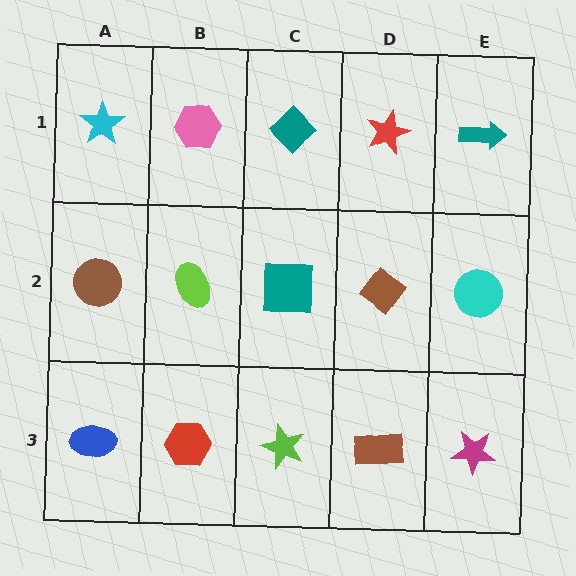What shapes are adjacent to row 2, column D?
A red star (row 1, column D), a brown rectangle (row 3, column D), a teal square (row 2, column C), a cyan circle (row 2, column E).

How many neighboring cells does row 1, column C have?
3.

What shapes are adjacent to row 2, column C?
A teal diamond (row 1, column C), a lime star (row 3, column C), a lime ellipse (row 2, column B), a brown diamond (row 2, column D).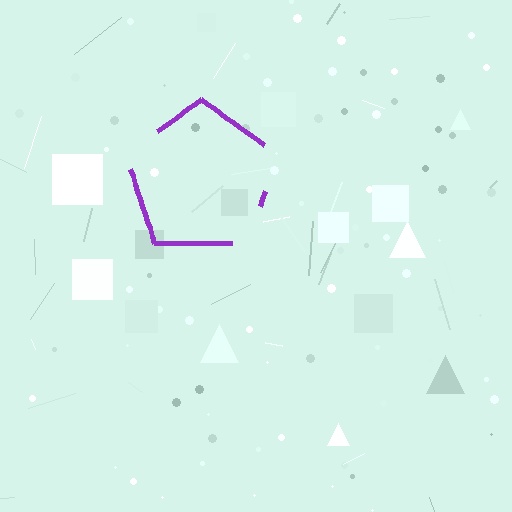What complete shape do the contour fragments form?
The contour fragments form a pentagon.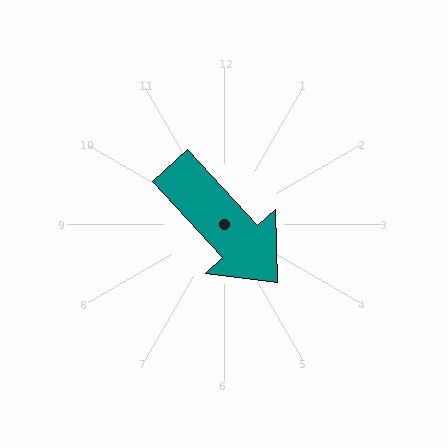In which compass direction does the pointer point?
Southeast.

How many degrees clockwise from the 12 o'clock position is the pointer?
Approximately 137 degrees.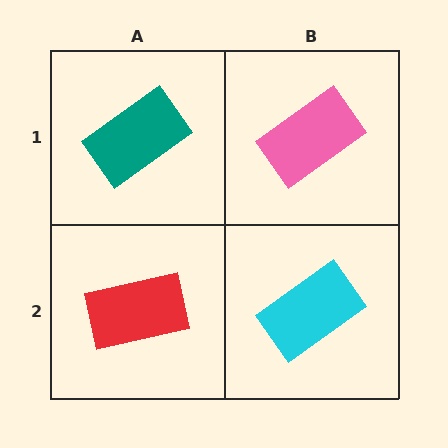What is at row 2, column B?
A cyan rectangle.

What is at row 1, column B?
A pink rectangle.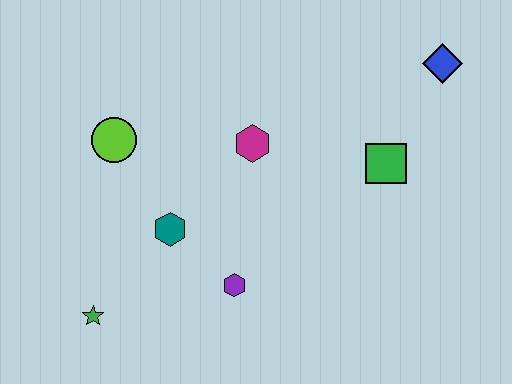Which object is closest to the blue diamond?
The green square is closest to the blue diamond.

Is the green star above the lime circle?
No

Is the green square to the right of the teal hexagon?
Yes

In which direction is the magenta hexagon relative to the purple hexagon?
The magenta hexagon is above the purple hexagon.